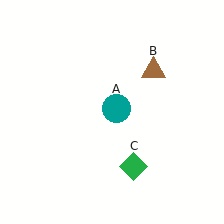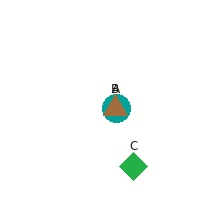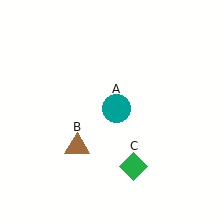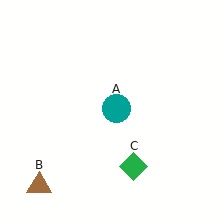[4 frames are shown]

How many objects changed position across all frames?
1 object changed position: brown triangle (object B).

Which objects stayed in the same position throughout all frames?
Teal circle (object A) and green diamond (object C) remained stationary.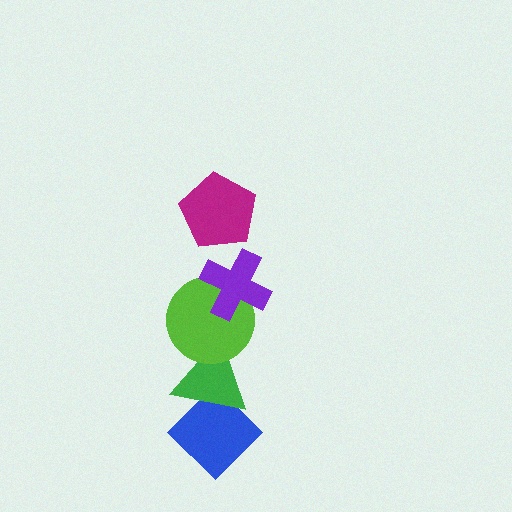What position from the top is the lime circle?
The lime circle is 3rd from the top.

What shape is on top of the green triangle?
The lime circle is on top of the green triangle.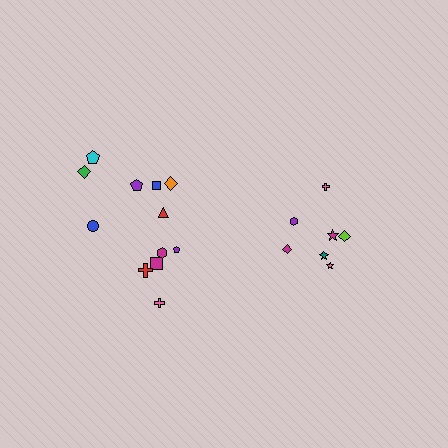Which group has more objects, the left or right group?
The left group.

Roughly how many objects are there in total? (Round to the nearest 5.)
Roughly 20 objects in total.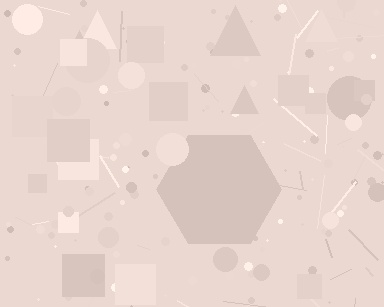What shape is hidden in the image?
A hexagon is hidden in the image.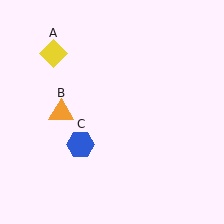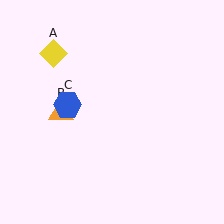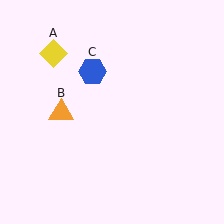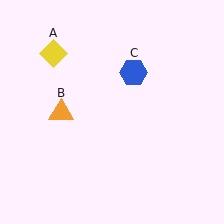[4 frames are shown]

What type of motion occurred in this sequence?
The blue hexagon (object C) rotated clockwise around the center of the scene.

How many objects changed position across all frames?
1 object changed position: blue hexagon (object C).